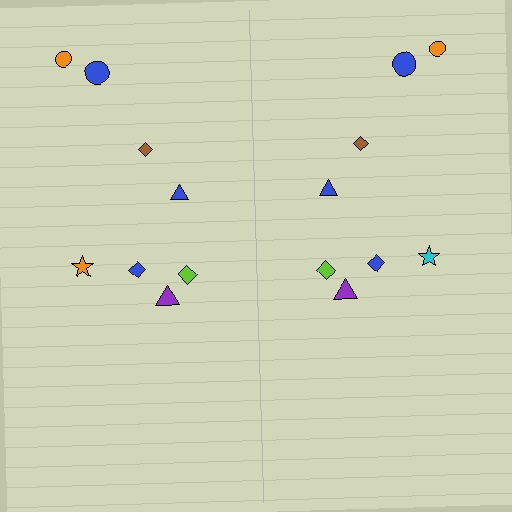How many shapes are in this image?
There are 16 shapes in this image.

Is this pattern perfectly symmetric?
No, the pattern is not perfectly symmetric. The cyan star on the right side breaks the symmetry — its mirror counterpart is orange.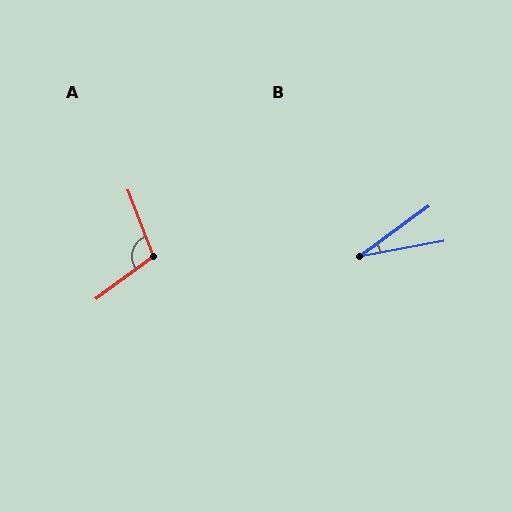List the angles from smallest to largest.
B (25°), A (106°).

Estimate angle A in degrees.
Approximately 106 degrees.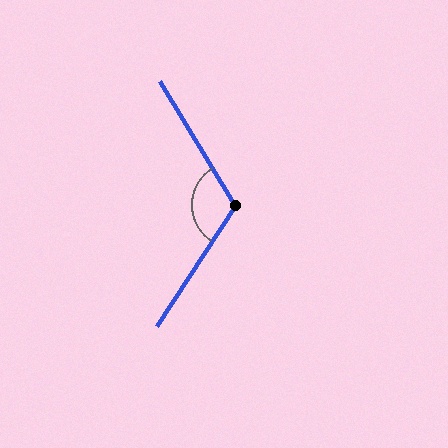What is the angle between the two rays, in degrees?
Approximately 116 degrees.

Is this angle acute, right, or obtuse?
It is obtuse.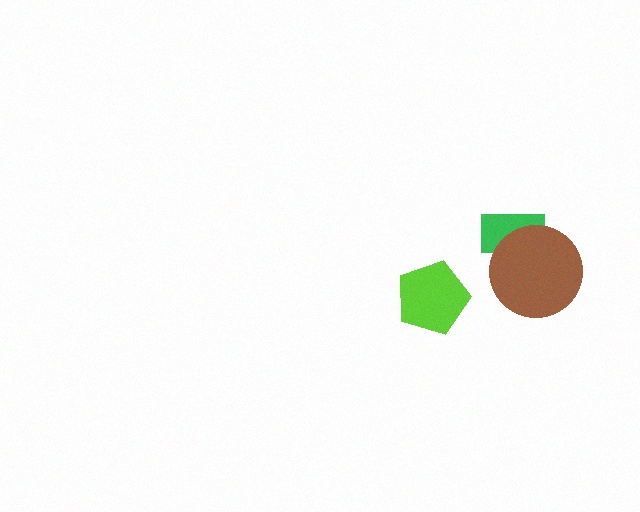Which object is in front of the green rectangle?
The brown circle is in front of the green rectangle.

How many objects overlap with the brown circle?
1 object overlaps with the brown circle.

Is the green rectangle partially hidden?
Yes, it is partially covered by another shape.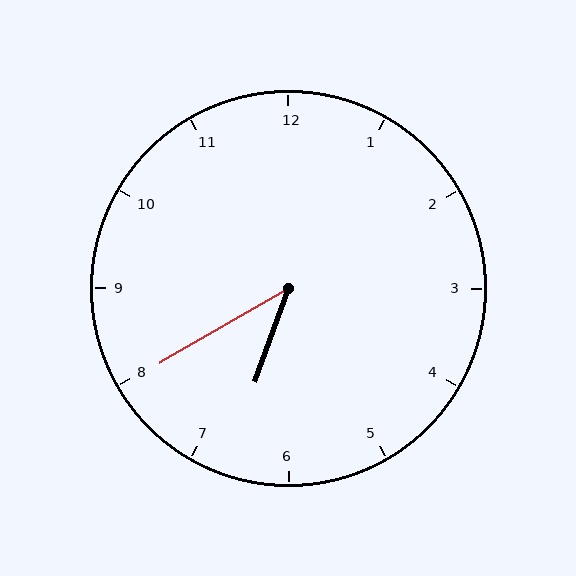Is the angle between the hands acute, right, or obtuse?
It is acute.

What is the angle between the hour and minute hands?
Approximately 40 degrees.